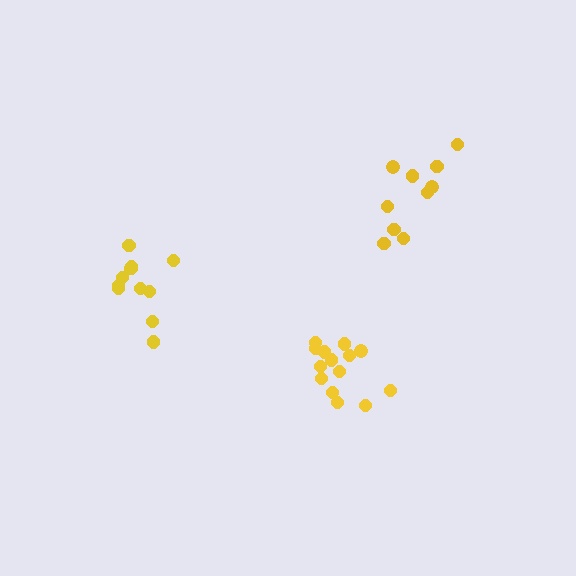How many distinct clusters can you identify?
There are 3 distinct clusters.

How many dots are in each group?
Group 1: 10 dots, Group 2: 11 dots, Group 3: 14 dots (35 total).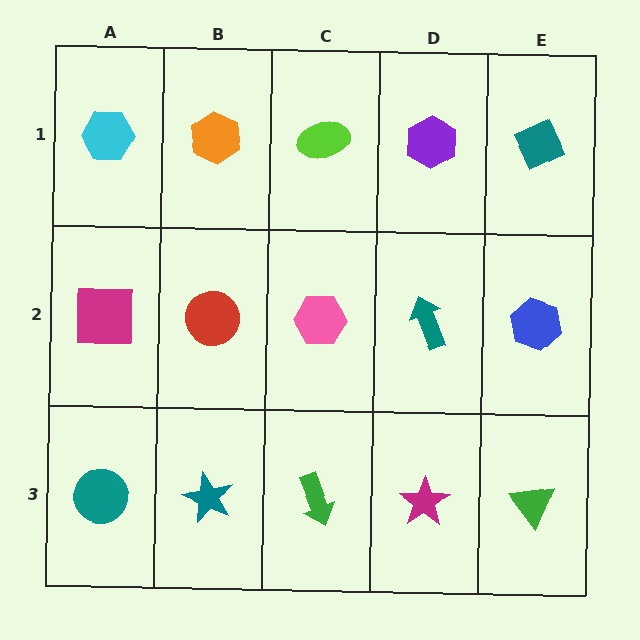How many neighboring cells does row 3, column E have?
2.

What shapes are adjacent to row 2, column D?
A purple hexagon (row 1, column D), a magenta star (row 3, column D), a pink hexagon (row 2, column C), a blue hexagon (row 2, column E).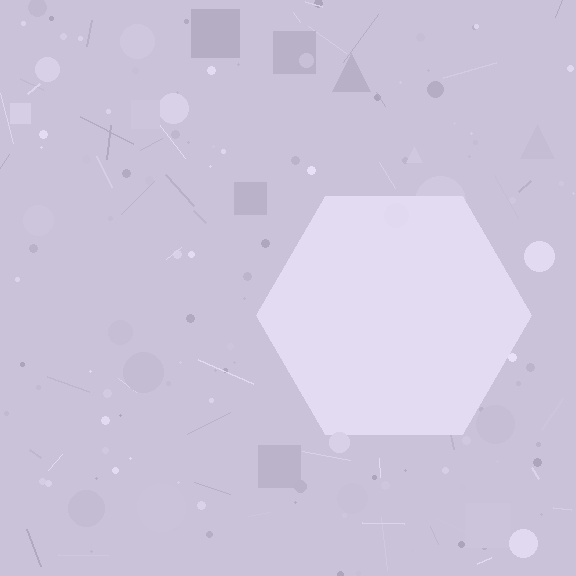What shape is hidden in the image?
A hexagon is hidden in the image.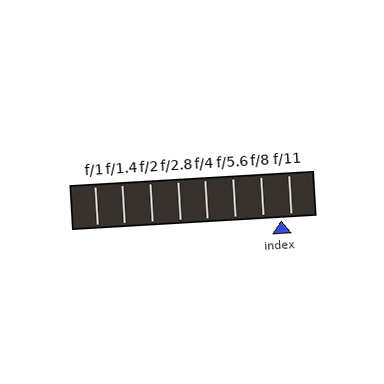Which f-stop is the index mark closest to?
The index mark is closest to f/11.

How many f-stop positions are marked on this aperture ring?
There are 8 f-stop positions marked.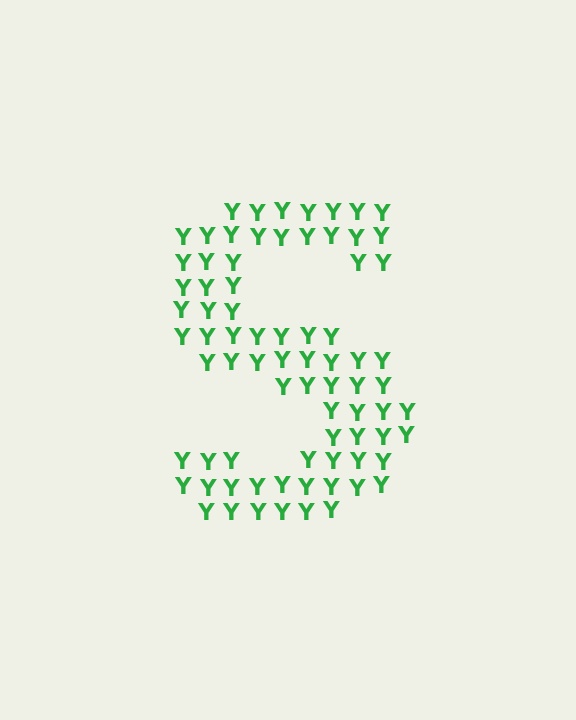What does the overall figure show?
The overall figure shows the letter S.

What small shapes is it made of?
It is made of small letter Y's.